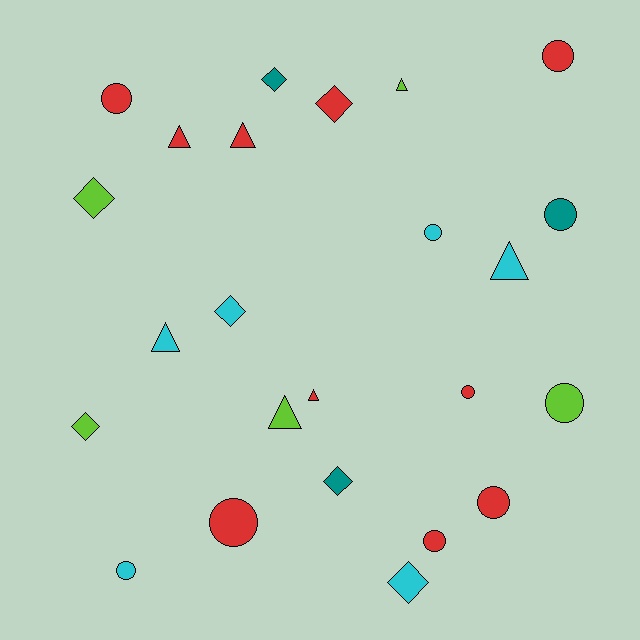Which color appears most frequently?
Red, with 10 objects.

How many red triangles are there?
There are 3 red triangles.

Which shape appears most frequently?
Circle, with 10 objects.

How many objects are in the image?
There are 24 objects.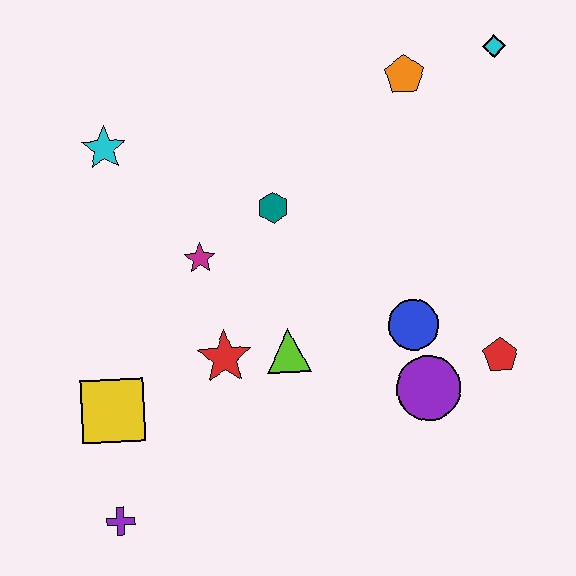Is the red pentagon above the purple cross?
Yes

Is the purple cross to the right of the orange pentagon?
No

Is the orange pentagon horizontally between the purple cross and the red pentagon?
Yes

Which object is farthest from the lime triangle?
The cyan diamond is farthest from the lime triangle.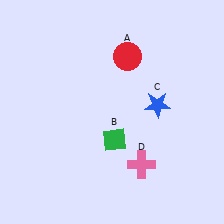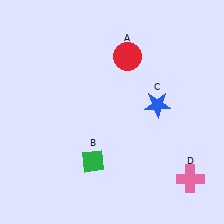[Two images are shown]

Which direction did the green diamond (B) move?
The green diamond (B) moved left.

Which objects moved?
The objects that moved are: the green diamond (B), the pink cross (D).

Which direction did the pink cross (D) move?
The pink cross (D) moved right.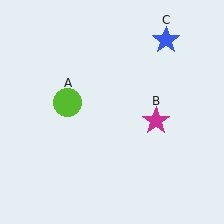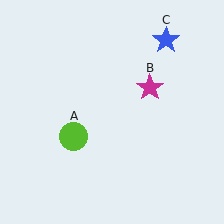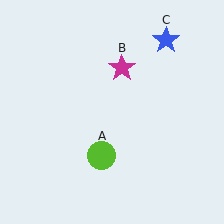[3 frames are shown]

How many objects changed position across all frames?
2 objects changed position: lime circle (object A), magenta star (object B).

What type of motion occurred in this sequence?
The lime circle (object A), magenta star (object B) rotated counterclockwise around the center of the scene.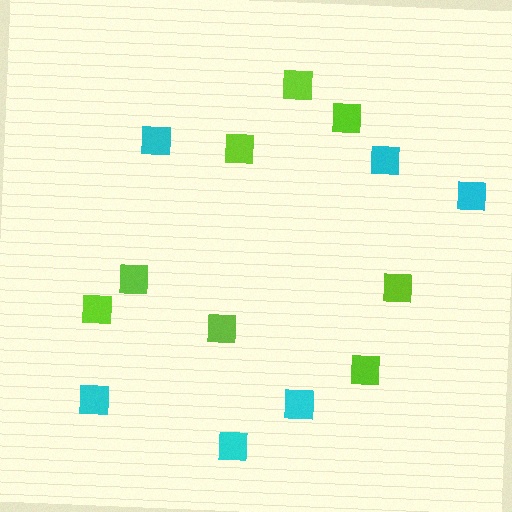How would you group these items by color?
There are 2 groups: one group of lime squares (8) and one group of cyan squares (6).